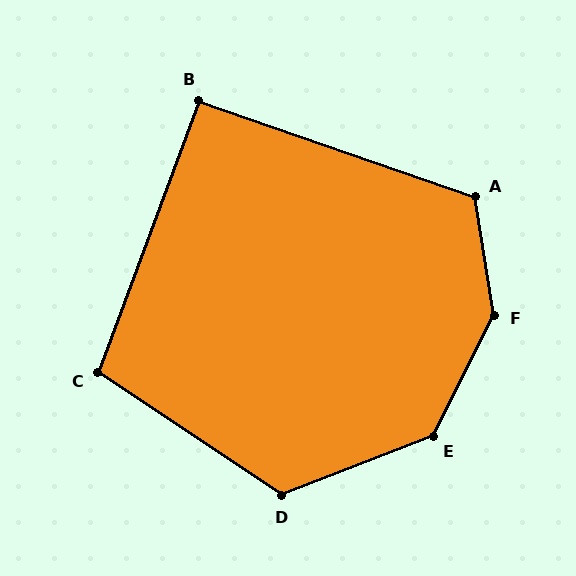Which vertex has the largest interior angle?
F, at approximately 144 degrees.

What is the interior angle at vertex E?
Approximately 138 degrees (obtuse).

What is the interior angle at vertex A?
Approximately 118 degrees (obtuse).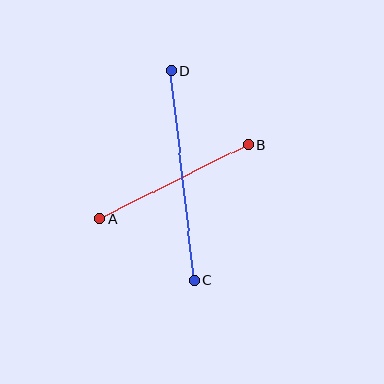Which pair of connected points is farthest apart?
Points C and D are farthest apart.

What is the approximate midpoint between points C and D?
The midpoint is at approximately (182, 175) pixels.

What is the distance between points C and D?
The distance is approximately 211 pixels.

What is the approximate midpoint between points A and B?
The midpoint is at approximately (173, 181) pixels.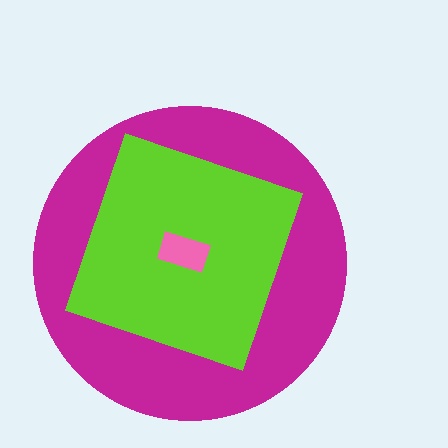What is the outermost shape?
The magenta circle.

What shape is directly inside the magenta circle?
The lime square.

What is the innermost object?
The pink rectangle.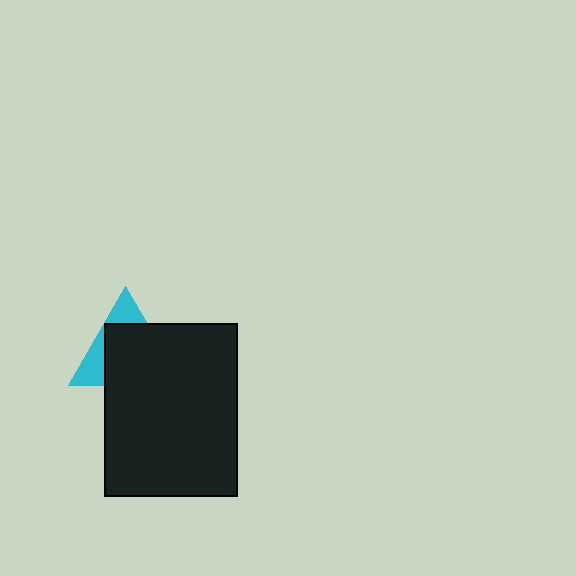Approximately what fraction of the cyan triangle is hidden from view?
Roughly 67% of the cyan triangle is hidden behind the black rectangle.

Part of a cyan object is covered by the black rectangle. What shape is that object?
It is a triangle.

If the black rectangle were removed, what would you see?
You would see the complete cyan triangle.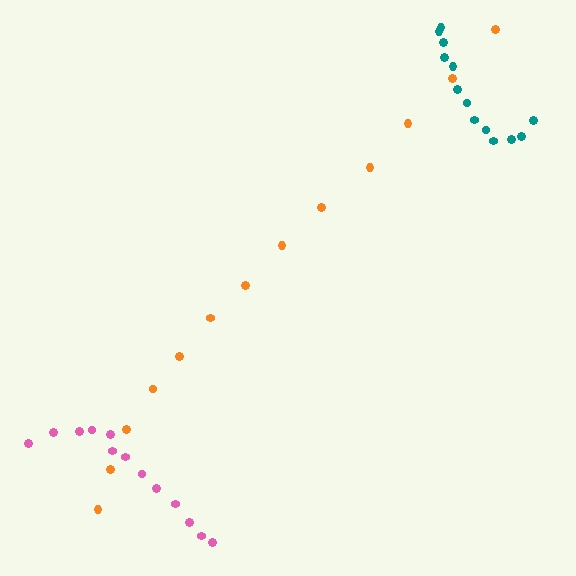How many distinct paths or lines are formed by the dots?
There are 3 distinct paths.